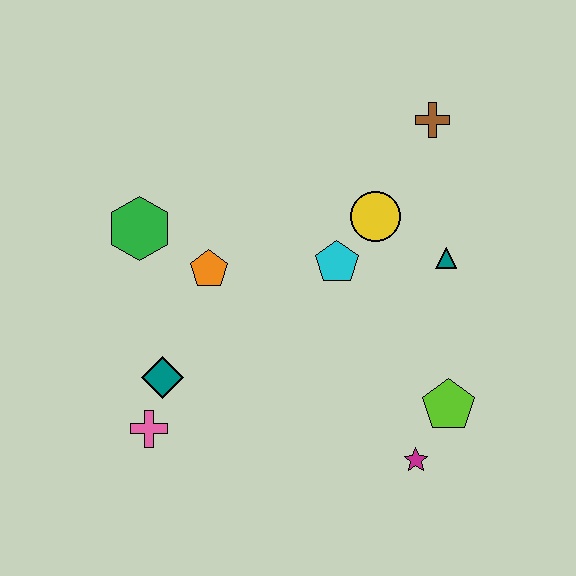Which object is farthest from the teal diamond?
The brown cross is farthest from the teal diamond.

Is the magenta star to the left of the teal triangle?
Yes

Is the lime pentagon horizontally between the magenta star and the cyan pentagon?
No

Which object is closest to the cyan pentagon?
The yellow circle is closest to the cyan pentagon.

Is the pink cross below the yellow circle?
Yes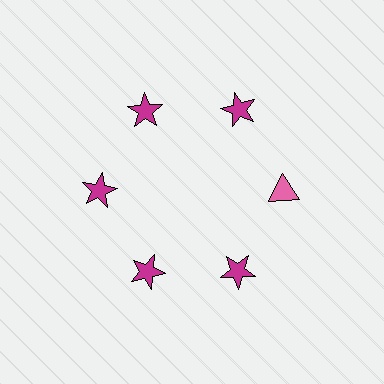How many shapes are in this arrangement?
There are 6 shapes arranged in a ring pattern.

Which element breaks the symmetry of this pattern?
The pink triangle at roughly the 3 o'clock position breaks the symmetry. All other shapes are magenta stars.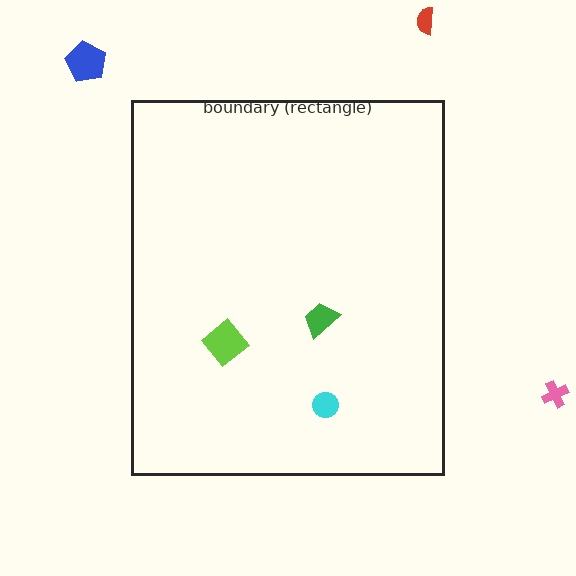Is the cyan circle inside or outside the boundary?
Inside.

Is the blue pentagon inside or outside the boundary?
Outside.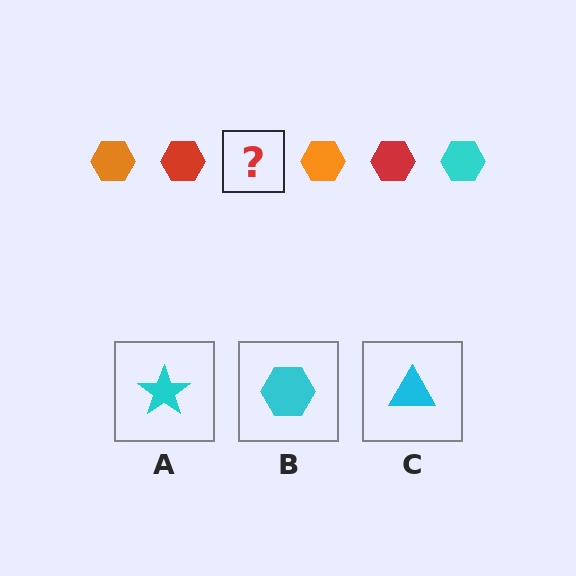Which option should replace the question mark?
Option B.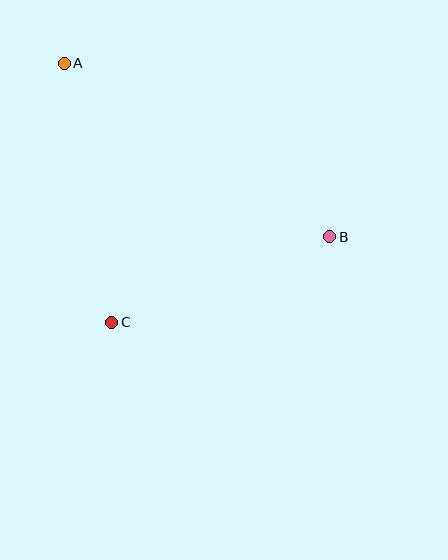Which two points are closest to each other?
Points B and C are closest to each other.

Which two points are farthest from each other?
Points A and B are farthest from each other.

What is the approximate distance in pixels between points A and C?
The distance between A and C is approximately 263 pixels.